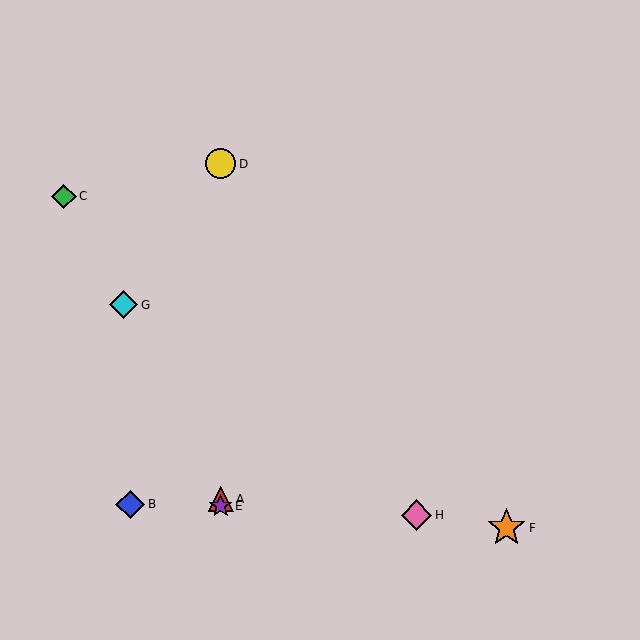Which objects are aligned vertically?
Objects A, D, E are aligned vertically.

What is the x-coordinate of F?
Object F is at x≈506.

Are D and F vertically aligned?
No, D is at x≈221 and F is at x≈506.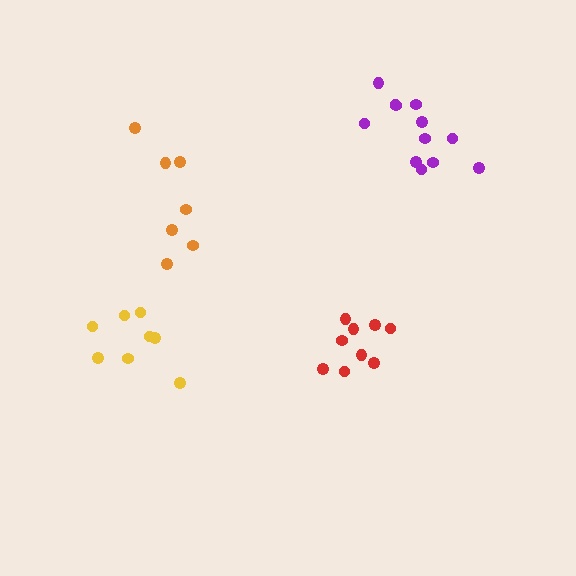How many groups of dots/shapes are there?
There are 4 groups.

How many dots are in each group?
Group 1: 12 dots, Group 2: 9 dots, Group 3: 7 dots, Group 4: 8 dots (36 total).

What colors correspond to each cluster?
The clusters are colored: purple, red, orange, yellow.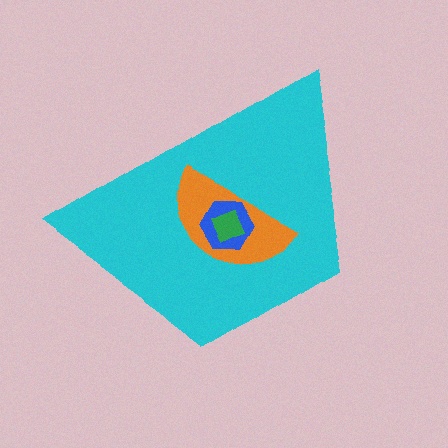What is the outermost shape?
The cyan trapezoid.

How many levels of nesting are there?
4.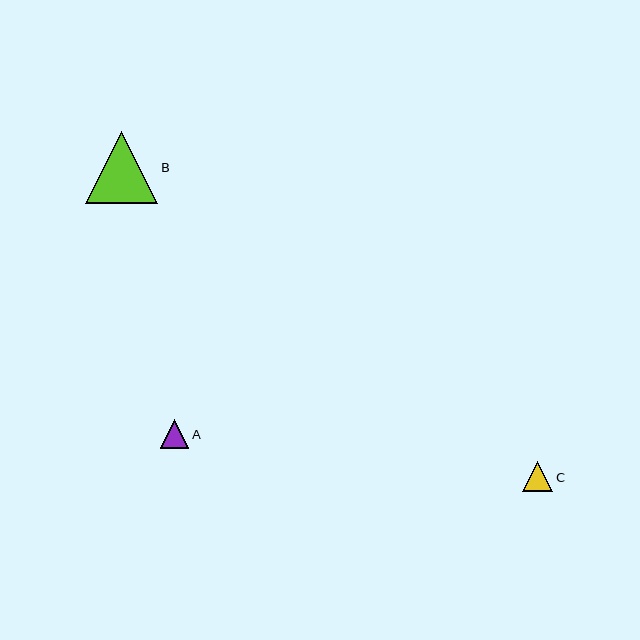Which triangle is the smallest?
Triangle A is the smallest with a size of approximately 28 pixels.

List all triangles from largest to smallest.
From largest to smallest: B, C, A.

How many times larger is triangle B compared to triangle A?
Triangle B is approximately 2.5 times the size of triangle A.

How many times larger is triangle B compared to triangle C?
Triangle B is approximately 2.4 times the size of triangle C.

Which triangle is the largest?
Triangle B is the largest with a size of approximately 72 pixels.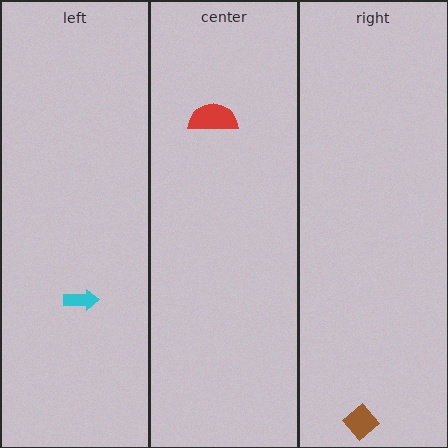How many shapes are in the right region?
1.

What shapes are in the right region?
The brown diamond.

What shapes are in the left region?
The cyan arrow.